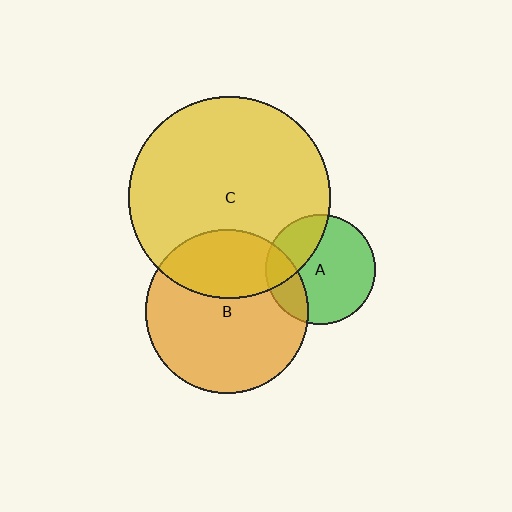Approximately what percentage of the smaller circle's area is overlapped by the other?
Approximately 30%.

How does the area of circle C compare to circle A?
Approximately 3.3 times.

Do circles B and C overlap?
Yes.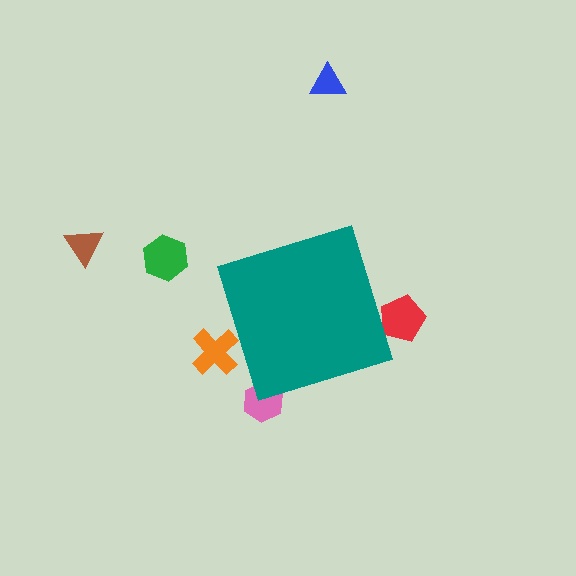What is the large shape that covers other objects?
A teal diamond.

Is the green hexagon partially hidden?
No, the green hexagon is fully visible.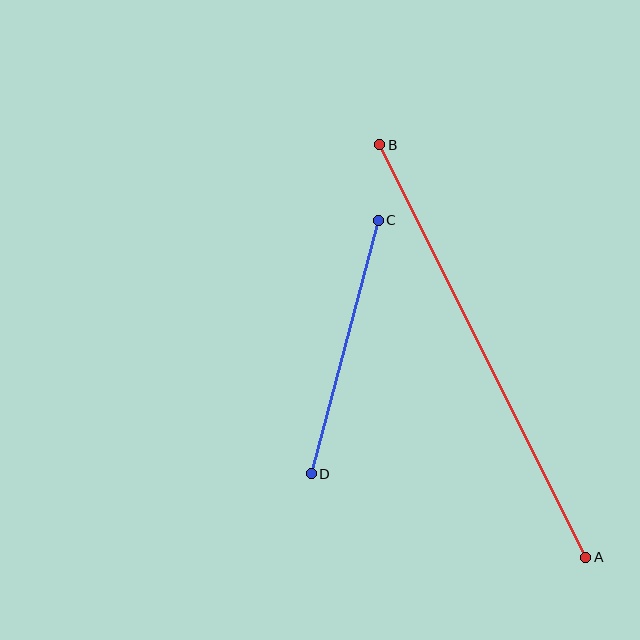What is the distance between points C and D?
The distance is approximately 262 pixels.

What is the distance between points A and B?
The distance is approximately 461 pixels.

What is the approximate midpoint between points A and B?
The midpoint is at approximately (483, 351) pixels.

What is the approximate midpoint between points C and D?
The midpoint is at approximately (345, 347) pixels.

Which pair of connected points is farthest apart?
Points A and B are farthest apart.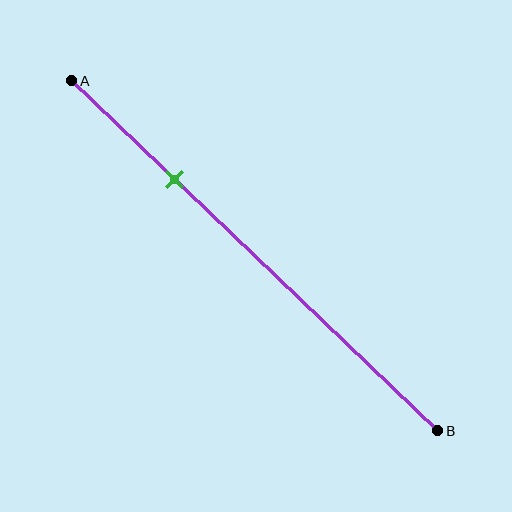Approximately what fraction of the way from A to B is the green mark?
The green mark is approximately 30% of the way from A to B.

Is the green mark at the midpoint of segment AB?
No, the mark is at about 30% from A, not at the 50% midpoint.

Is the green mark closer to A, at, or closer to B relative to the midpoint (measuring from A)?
The green mark is closer to point A than the midpoint of segment AB.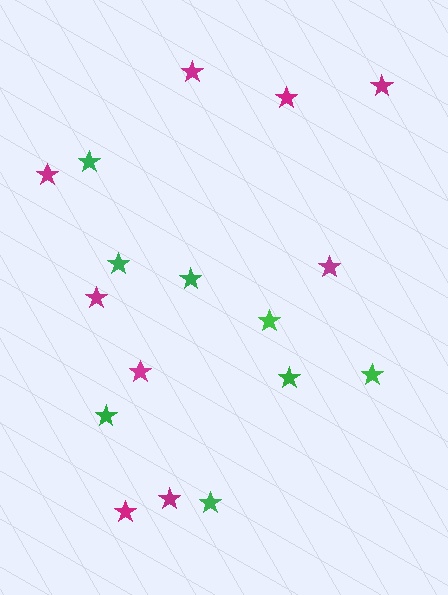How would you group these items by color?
There are 2 groups: one group of magenta stars (9) and one group of green stars (8).